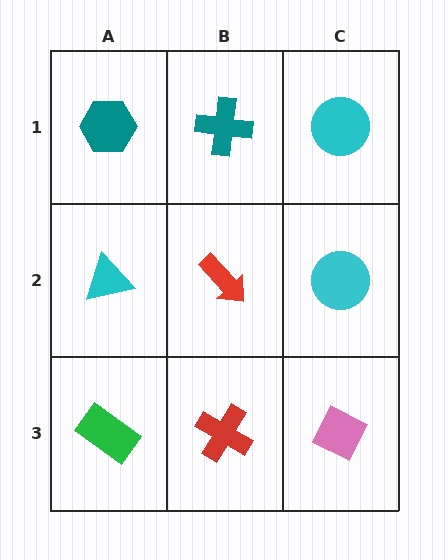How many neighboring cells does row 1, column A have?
2.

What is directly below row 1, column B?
A red arrow.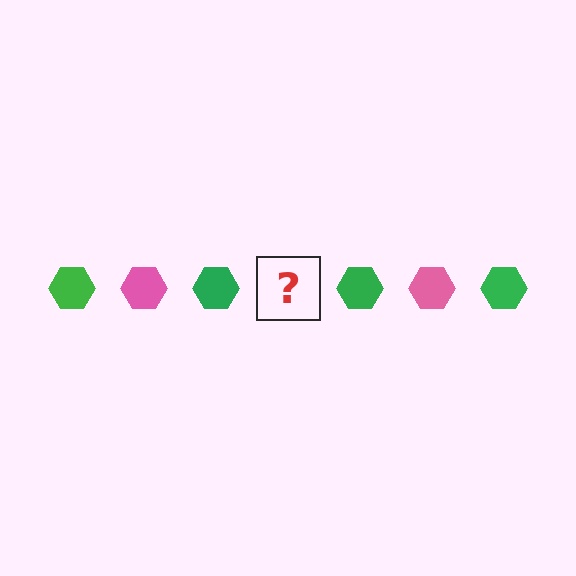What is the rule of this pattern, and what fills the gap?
The rule is that the pattern cycles through green, pink hexagons. The gap should be filled with a pink hexagon.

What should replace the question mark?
The question mark should be replaced with a pink hexagon.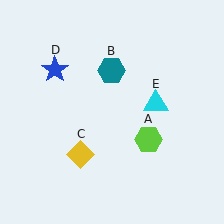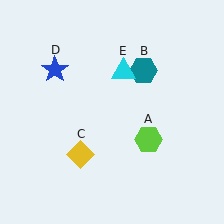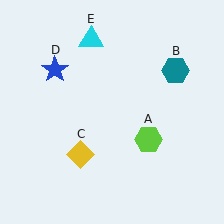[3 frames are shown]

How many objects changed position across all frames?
2 objects changed position: teal hexagon (object B), cyan triangle (object E).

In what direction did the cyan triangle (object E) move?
The cyan triangle (object E) moved up and to the left.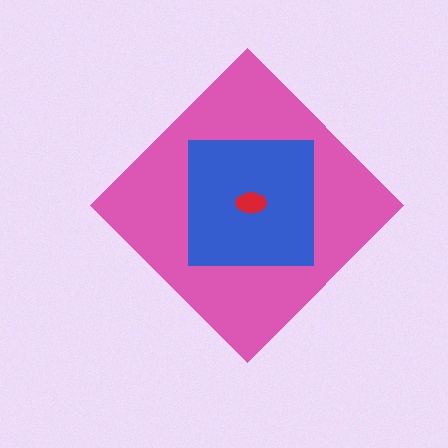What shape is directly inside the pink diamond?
The blue square.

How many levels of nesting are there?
3.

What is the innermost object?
The red ellipse.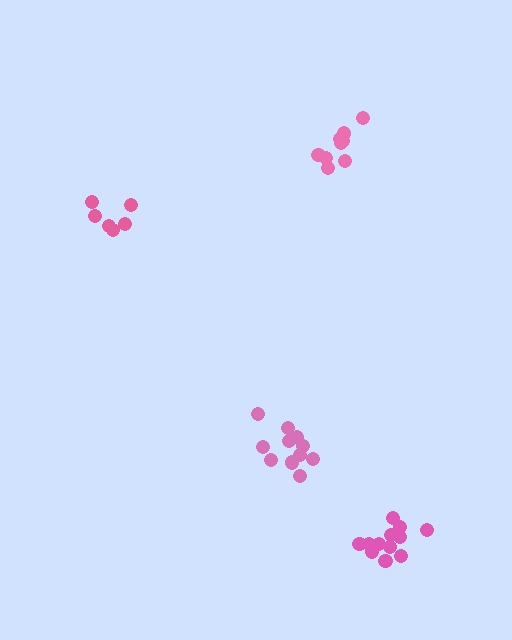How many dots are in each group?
Group 1: 9 dots, Group 2: 11 dots, Group 3: 6 dots, Group 4: 12 dots (38 total).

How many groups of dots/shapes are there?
There are 4 groups.